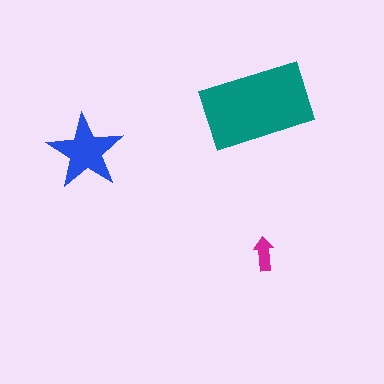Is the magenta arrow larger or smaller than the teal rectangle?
Smaller.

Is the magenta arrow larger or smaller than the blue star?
Smaller.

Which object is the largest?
The teal rectangle.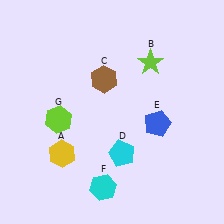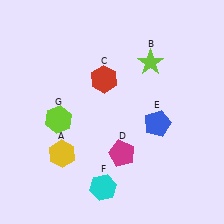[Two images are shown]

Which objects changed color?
C changed from brown to red. D changed from cyan to magenta.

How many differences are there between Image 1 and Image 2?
There are 2 differences between the two images.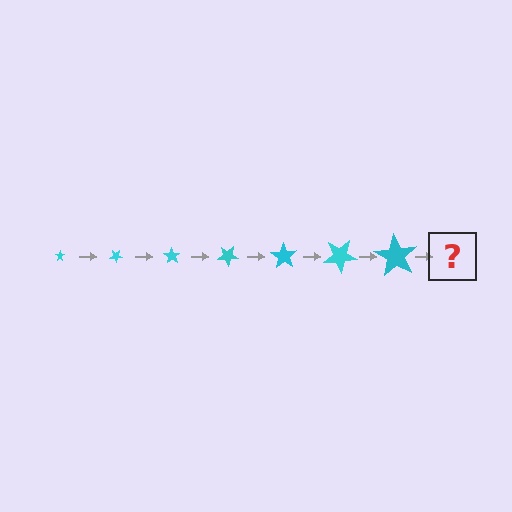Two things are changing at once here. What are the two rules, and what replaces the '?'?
The two rules are that the star grows larger each step and it rotates 35 degrees each step. The '?' should be a star, larger than the previous one and rotated 245 degrees from the start.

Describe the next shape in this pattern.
It should be a star, larger than the previous one and rotated 245 degrees from the start.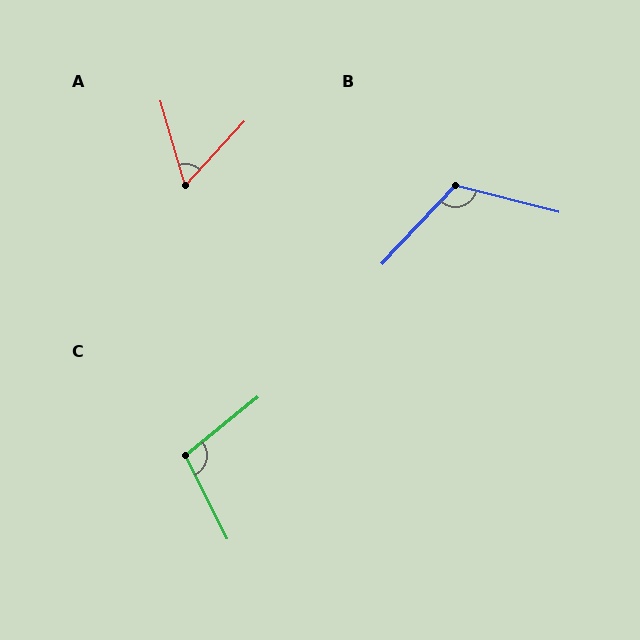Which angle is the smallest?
A, at approximately 59 degrees.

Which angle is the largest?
B, at approximately 119 degrees.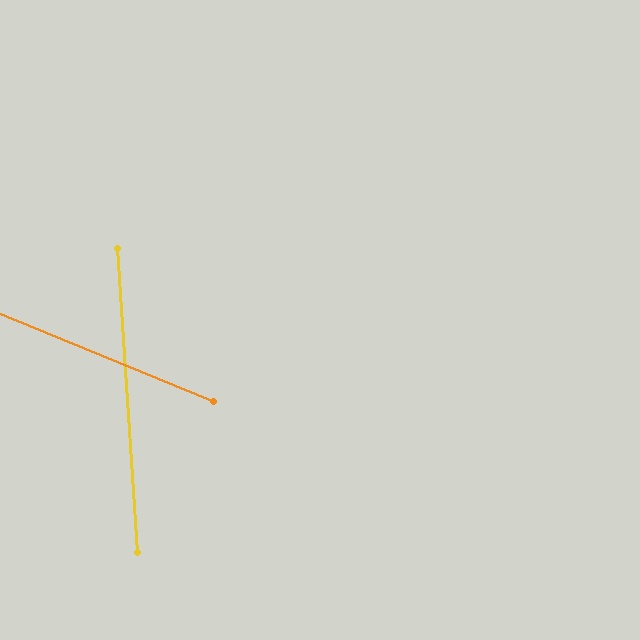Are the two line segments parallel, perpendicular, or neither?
Neither parallel nor perpendicular — they differ by about 64°.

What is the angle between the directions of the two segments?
Approximately 64 degrees.